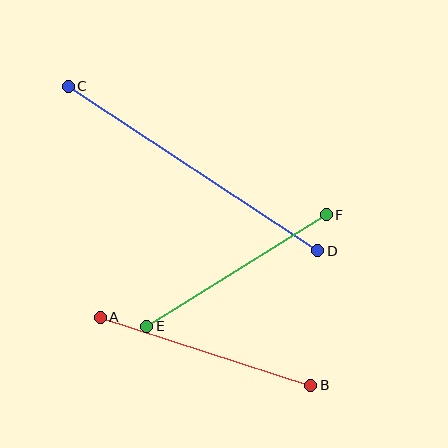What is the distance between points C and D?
The distance is approximately 299 pixels.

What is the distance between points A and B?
The distance is approximately 221 pixels.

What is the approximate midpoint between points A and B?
The midpoint is at approximately (206, 351) pixels.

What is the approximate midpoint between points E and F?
The midpoint is at approximately (236, 271) pixels.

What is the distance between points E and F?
The distance is approximately 211 pixels.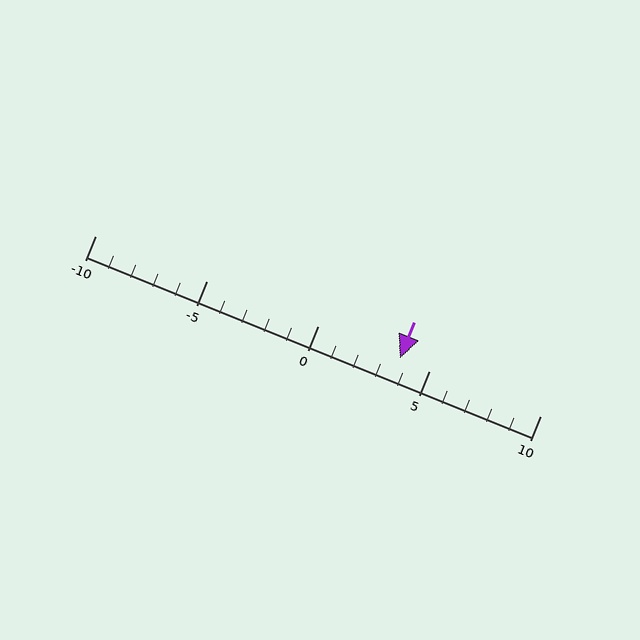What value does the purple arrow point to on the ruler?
The purple arrow points to approximately 4.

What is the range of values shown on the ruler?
The ruler shows values from -10 to 10.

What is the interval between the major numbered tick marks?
The major tick marks are spaced 5 units apart.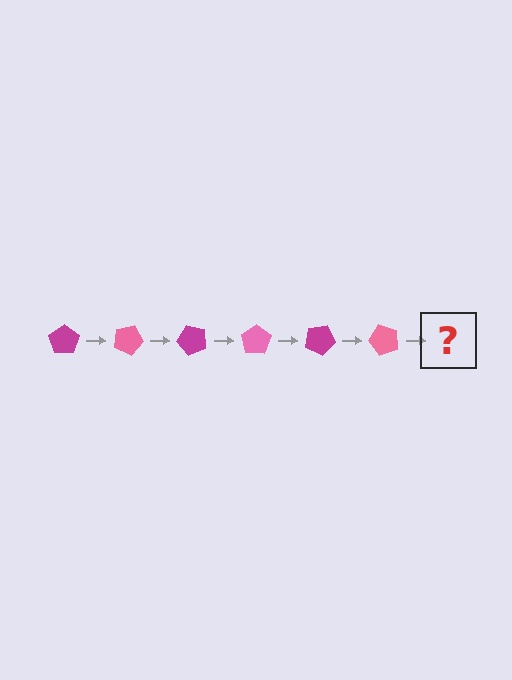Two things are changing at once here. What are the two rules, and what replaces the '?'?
The two rules are that it rotates 25 degrees each step and the color cycles through magenta and pink. The '?' should be a magenta pentagon, rotated 150 degrees from the start.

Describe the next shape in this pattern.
It should be a magenta pentagon, rotated 150 degrees from the start.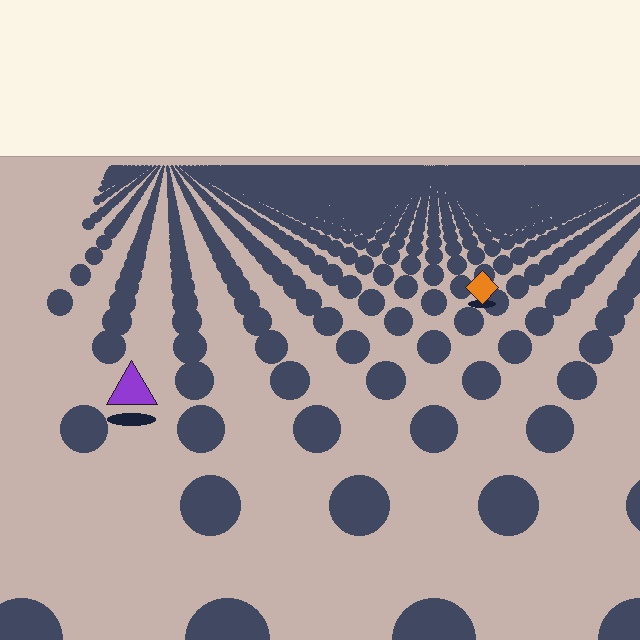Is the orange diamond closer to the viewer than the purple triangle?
No. The purple triangle is closer — you can tell from the texture gradient: the ground texture is coarser near it.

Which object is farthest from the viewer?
The orange diamond is farthest from the viewer. It appears smaller and the ground texture around it is denser.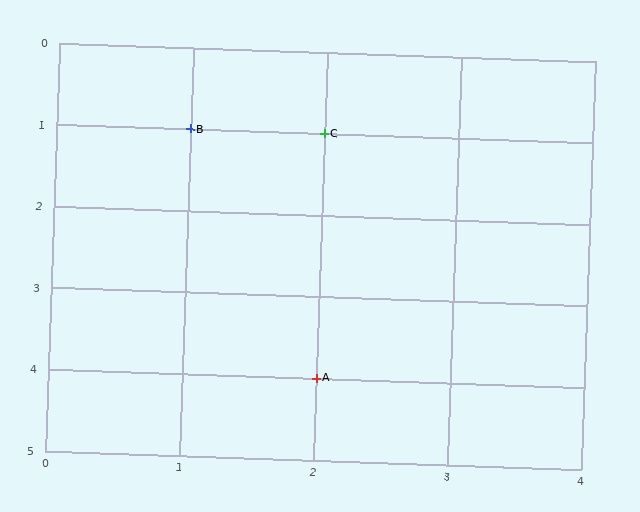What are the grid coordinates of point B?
Point B is at grid coordinates (1, 1).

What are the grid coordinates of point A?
Point A is at grid coordinates (2, 4).